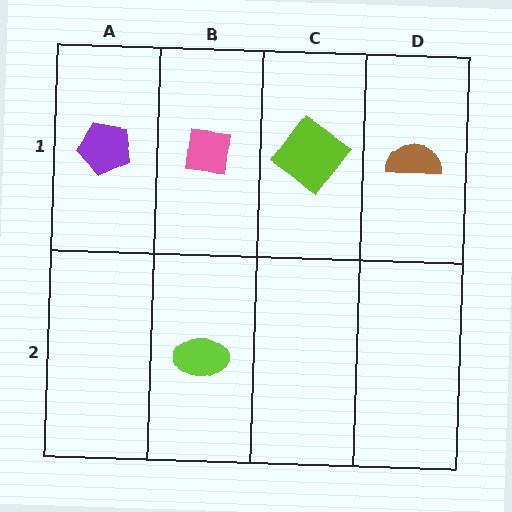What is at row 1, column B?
A pink square.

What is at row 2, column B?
A lime ellipse.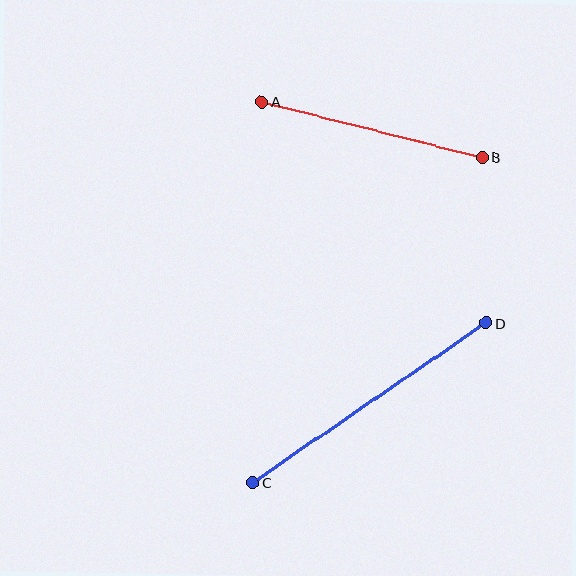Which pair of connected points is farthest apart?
Points C and D are farthest apart.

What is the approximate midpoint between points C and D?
The midpoint is at approximately (369, 403) pixels.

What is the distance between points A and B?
The distance is approximately 227 pixels.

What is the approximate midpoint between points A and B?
The midpoint is at approximately (372, 130) pixels.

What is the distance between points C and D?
The distance is approximately 283 pixels.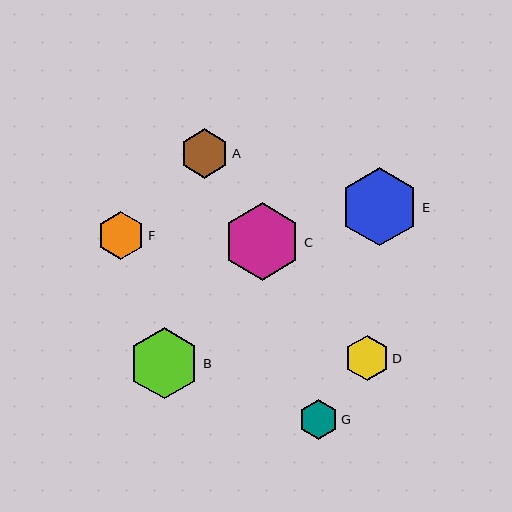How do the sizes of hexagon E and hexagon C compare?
Hexagon E and hexagon C are approximately the same size.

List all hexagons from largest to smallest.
From largest to smallest: E, C, B, A, F, D, G.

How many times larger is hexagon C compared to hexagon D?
Hexagon C is approximately 1.7 times the size of hexagon D.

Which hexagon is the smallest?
Hexagon G is the smallest with a size of approximately 39 pixels.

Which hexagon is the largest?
Hexagon E is the largest with a size of approximately 78 pixels.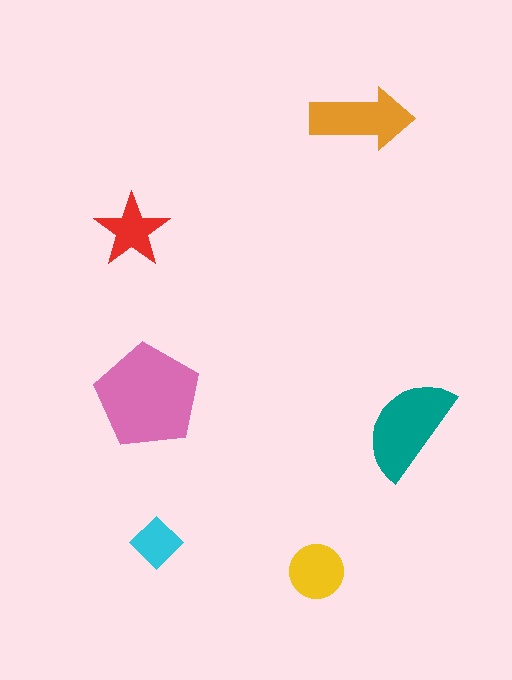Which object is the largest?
The pink pentagon.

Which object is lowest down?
The yellow circle is bottommost.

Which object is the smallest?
The cyan diamond.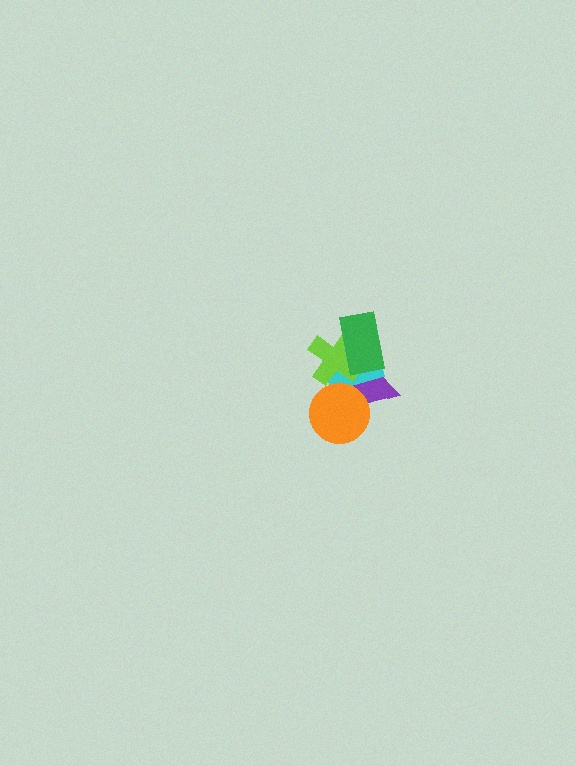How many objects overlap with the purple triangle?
4 objects overlap with the purple triangle.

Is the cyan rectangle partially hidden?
Yes, it is partially covered by another shape.